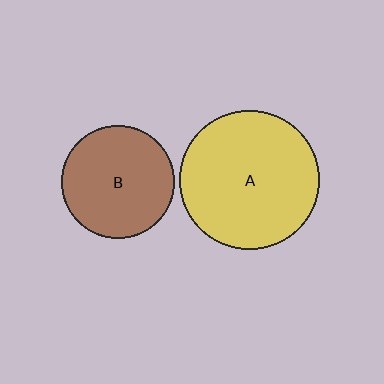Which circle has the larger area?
Circle A (yellow).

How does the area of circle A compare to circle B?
Approximately 1.5 times.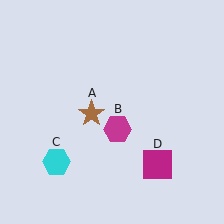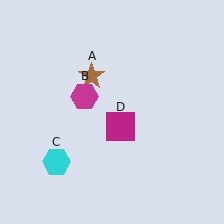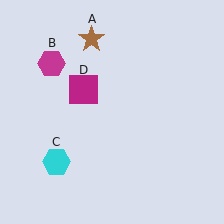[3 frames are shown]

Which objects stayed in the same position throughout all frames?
Cyan hexagon (object C) remained stationary.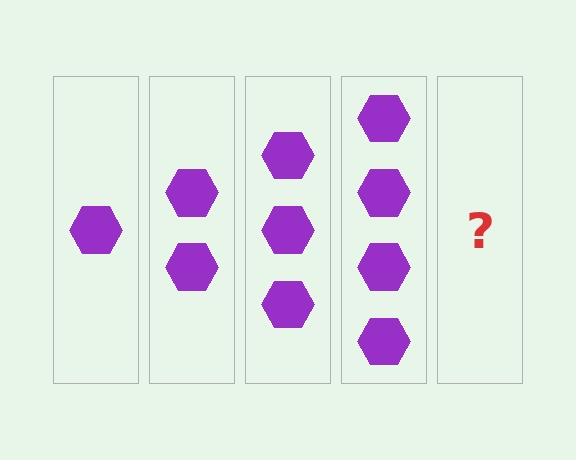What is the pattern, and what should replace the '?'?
The pattern is that each step adds one more hexagon. The '?' should be 5 hexagons.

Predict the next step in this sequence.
The next step is 5 hexagons.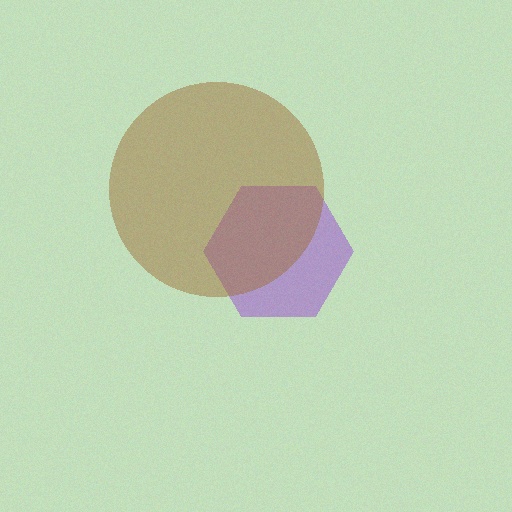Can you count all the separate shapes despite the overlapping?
Yes, there are 2 separate shapes.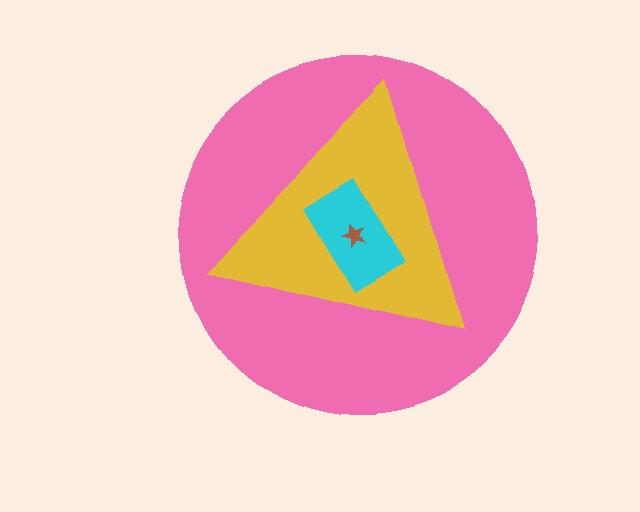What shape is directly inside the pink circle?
The yellow triangle.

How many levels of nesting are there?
4.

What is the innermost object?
The brown star.